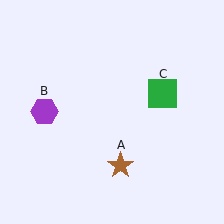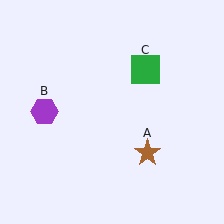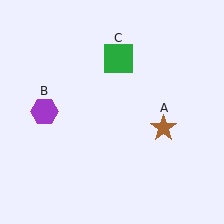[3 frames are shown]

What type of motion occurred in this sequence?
The brown star (object A), green square (object C) rotated counterclockwise around the center of the scene.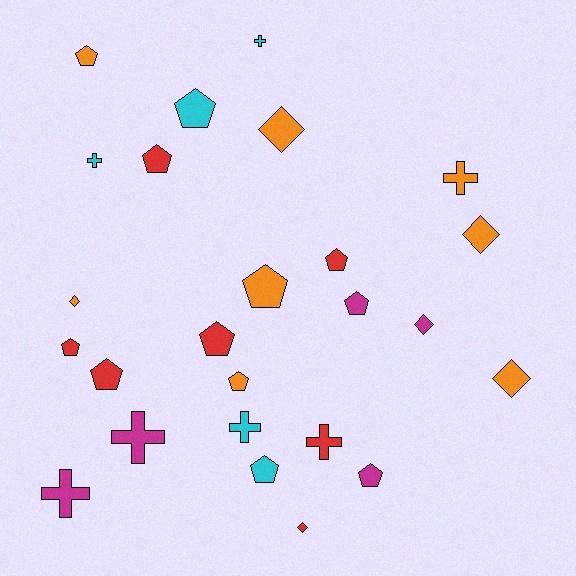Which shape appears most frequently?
Pentagon, with 12 objects.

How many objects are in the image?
There are 25 objects.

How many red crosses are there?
There is 1 red cross.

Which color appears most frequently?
Orange, with 8 objects.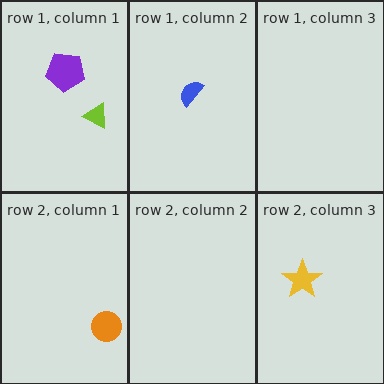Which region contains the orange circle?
The row 2, column 1 region.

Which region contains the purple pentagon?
The row 1, column 1 region.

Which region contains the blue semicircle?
The row 1, column 2 region.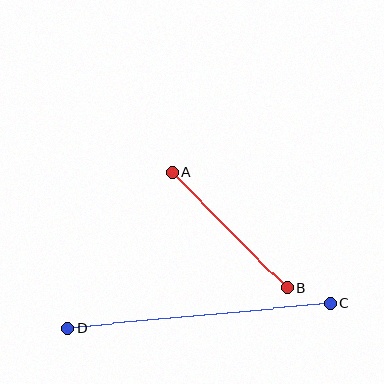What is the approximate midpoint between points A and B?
The midpoint is at approximately (230, 230) pixels.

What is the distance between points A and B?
The distance is approximately 163 pixels.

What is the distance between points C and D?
The distance is approximately 264 pixels.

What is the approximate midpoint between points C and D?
The midpoint is at approximately (199, 316) pixels.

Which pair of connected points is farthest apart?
Points C and D are farthest apart.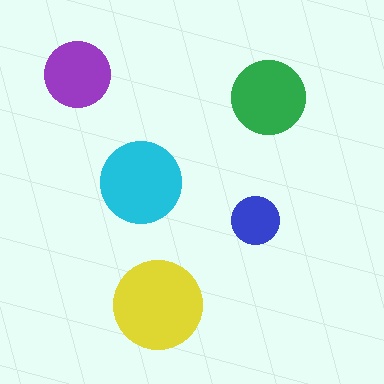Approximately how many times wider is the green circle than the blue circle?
About 1.5 times wider.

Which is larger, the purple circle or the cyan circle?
The cyan one.